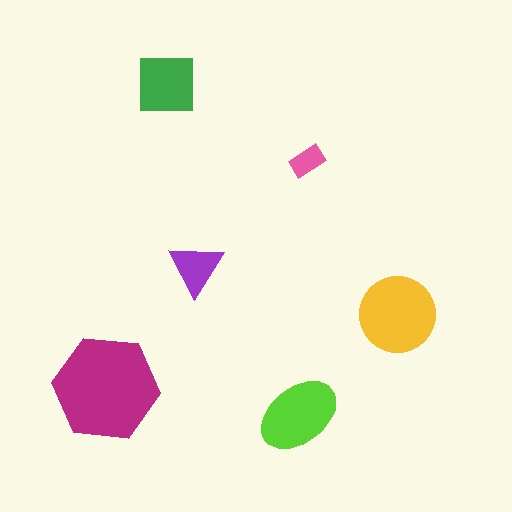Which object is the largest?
The magenta hexagon.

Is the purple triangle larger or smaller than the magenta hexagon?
Smaller.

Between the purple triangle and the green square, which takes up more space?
The green square.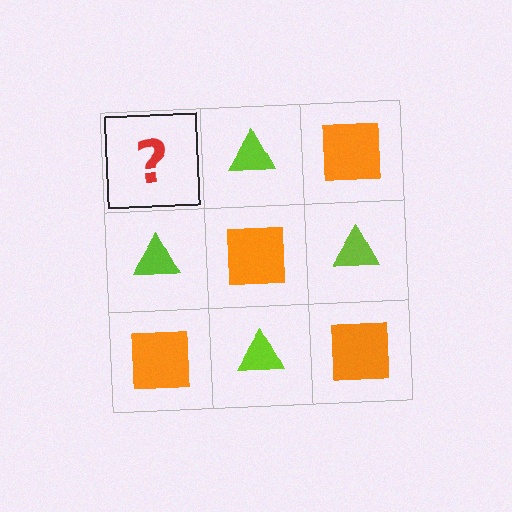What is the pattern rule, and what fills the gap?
The rule is that it alternates orange square and lime triangle in a checkerboard pattern. The gap should be filled with an orange square.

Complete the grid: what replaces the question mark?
The question mark should be replaced with an orange square.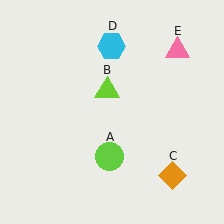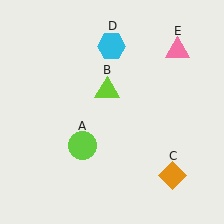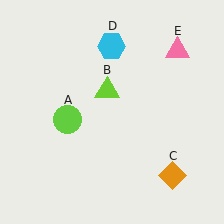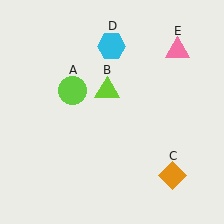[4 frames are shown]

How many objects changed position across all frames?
1 object changed position: lime circle (object A).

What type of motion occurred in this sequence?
The lime circle (object A) rotated clockwise around the center of the scene.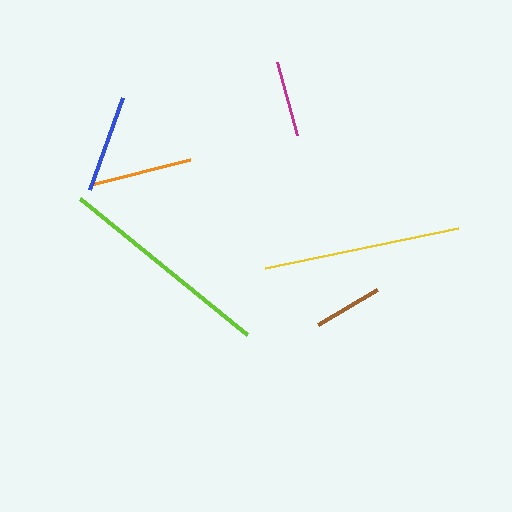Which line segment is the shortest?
The brown line is the shortest at approximately 69 pixels.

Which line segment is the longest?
The lime line is the longest at approximately 215 pixels.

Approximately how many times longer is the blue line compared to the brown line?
The blue line is approximately 1.4 times the length of the brown line.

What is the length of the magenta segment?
The magenta segment is approximately 76 pixels long.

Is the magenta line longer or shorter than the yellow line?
The yellow line is longer than the magenta line.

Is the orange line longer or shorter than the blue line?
The orange line is longer than the blue line.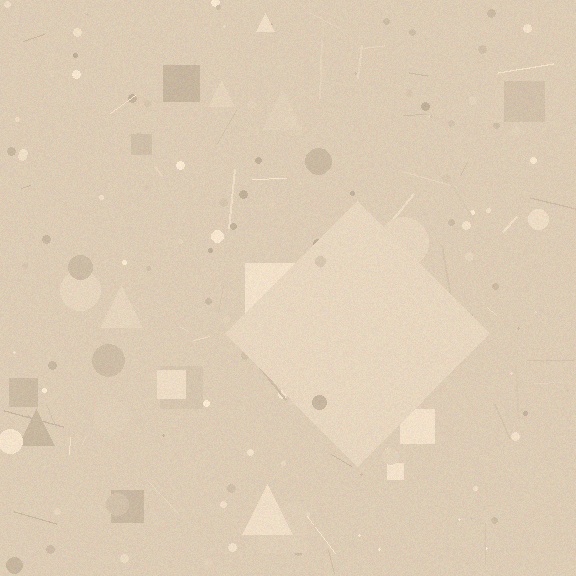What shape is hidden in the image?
A diamond is hidden in the image.